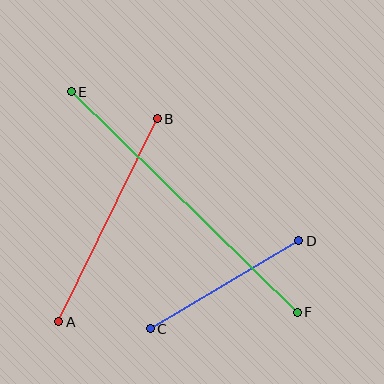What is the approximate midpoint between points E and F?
The midpoint is at approximately (184, 202) pixels.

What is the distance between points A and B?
The distance is approximately 226 pixels.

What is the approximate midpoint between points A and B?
The midpoint is at approximately (108, 220) pixels.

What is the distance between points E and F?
The distance is approximately 316 pixels.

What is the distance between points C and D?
The distance is approximately 173 pixels.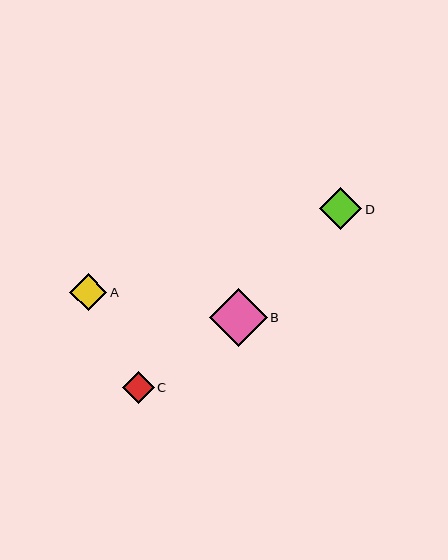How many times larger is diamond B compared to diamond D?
Diamond B is approximately 1.4 times the size of diamond D.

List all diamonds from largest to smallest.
From largest to smallest: B, D, A, C.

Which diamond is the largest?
Diamond B is the largest with a size of approximately 58 pixels.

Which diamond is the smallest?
Diamond C is the smallest with a size of approximately 32 pixels.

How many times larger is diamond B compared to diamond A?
Diamond B is approximately 1.6 times the size of diamond A.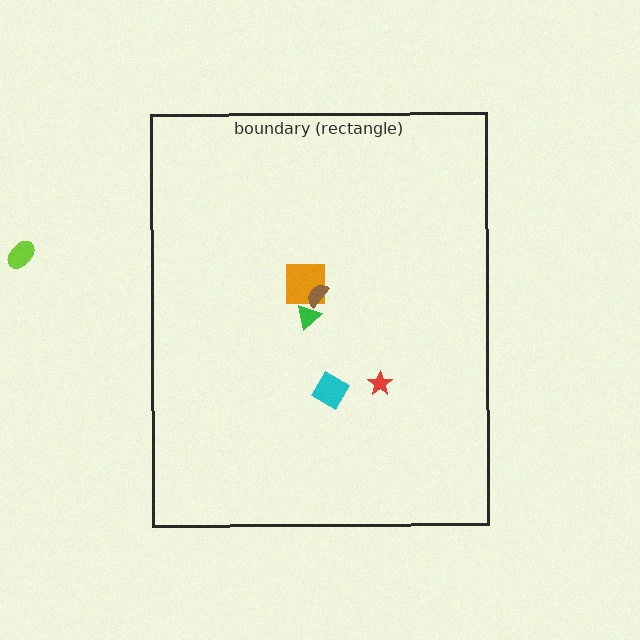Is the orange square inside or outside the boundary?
Inside.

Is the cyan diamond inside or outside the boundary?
Inside.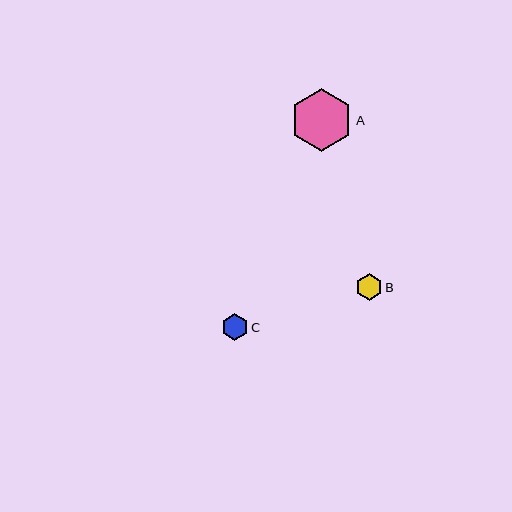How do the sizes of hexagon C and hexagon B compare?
Hexagon C and hexagon B are approximately the same size.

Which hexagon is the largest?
Hexagon A is the largest with a size of approximately 63 pixels.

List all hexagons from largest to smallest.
From largest to smallest: A, C, B.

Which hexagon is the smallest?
Hexagon B is the smallest with a size of approximately 26 pixels.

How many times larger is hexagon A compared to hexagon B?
Hexagon A is approximately 2.4 times the size of hexagon B.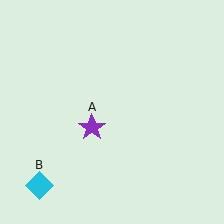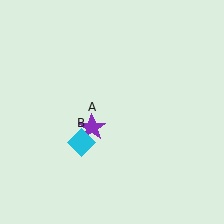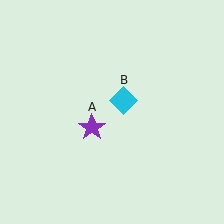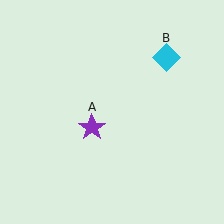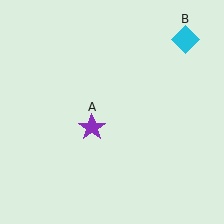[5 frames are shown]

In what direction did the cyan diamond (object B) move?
The cyan diamond (object B) moved up and to the right.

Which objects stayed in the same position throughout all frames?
Purple star (object A) remained stationary.